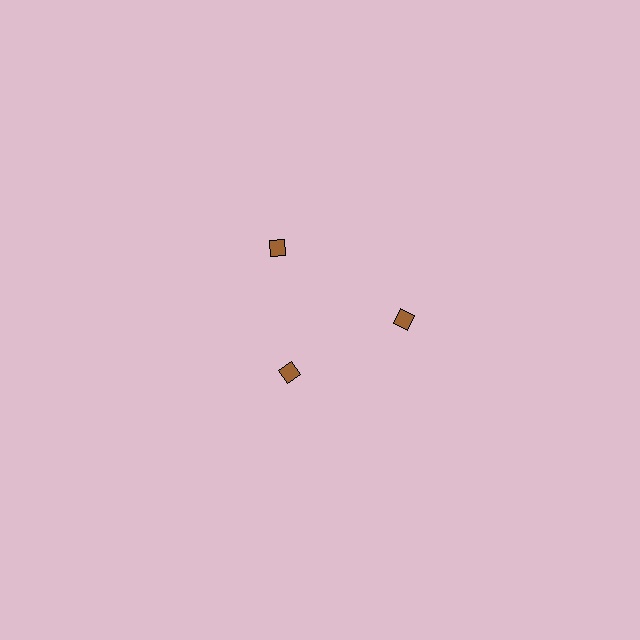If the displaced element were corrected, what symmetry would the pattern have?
It would have 3-fold rotational symmetry — the pattern would map onto itself every 120 degrees.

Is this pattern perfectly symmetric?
No. The 3 brown diamonds are arranged in a ring, but one element near the 7 o'clock position is pulled inward toward the center, breaking the 3-fold rotational symmetry.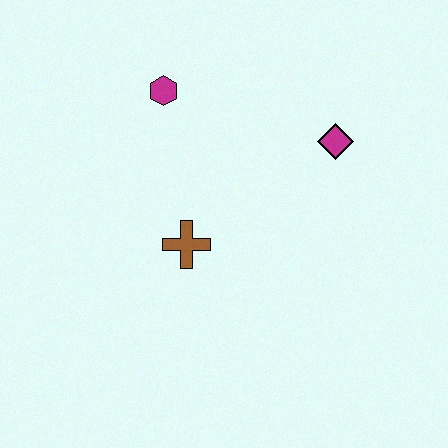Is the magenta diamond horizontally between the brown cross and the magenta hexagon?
No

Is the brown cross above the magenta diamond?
No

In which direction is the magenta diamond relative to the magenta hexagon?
The magenta diamond is to the right of the magenta hexagon.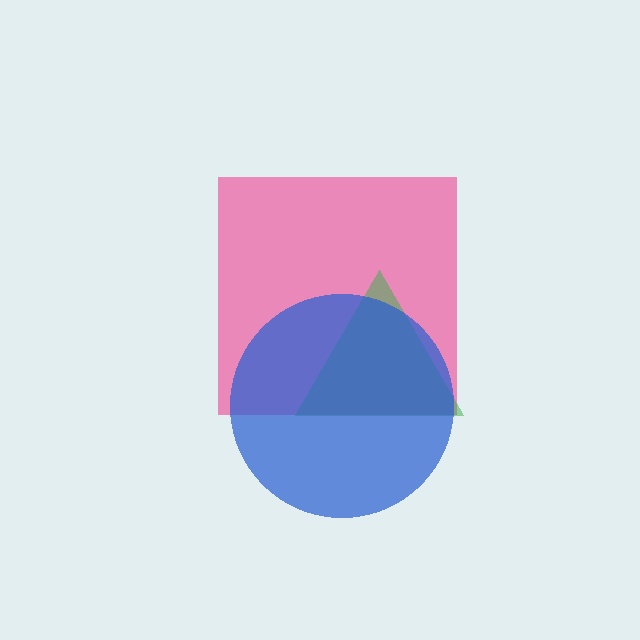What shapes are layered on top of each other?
The layered shapes are: a pink square, a green triangle, a blue circle.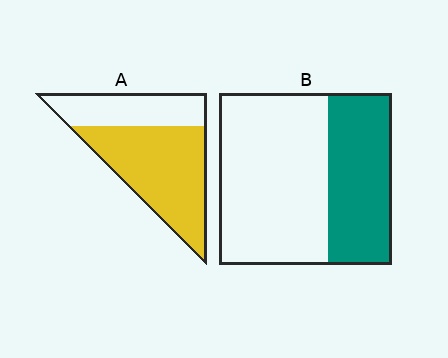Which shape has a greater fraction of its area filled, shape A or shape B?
Shape A.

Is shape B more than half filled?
No.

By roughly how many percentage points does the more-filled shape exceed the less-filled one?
By roughly 30 percentage points (A over B).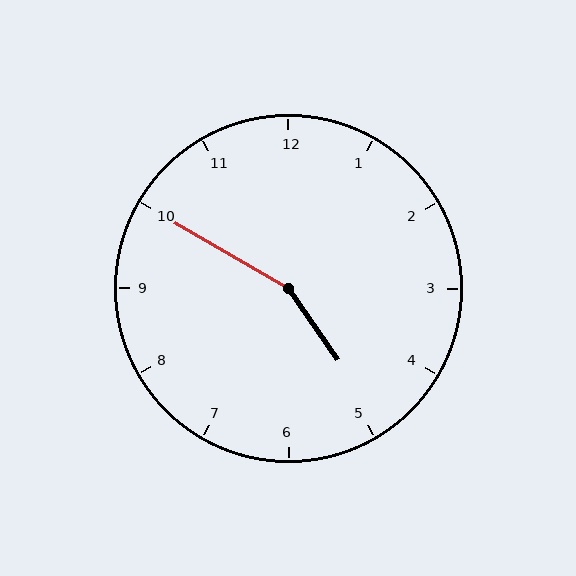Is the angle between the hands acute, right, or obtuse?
It is obtuse.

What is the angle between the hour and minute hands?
Approximately 155 degrees.